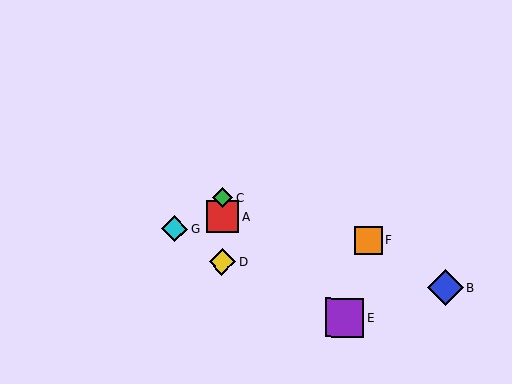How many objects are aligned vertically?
3 objects (A, C, D) are aligned vertically.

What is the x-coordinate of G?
Object G is at x≈174.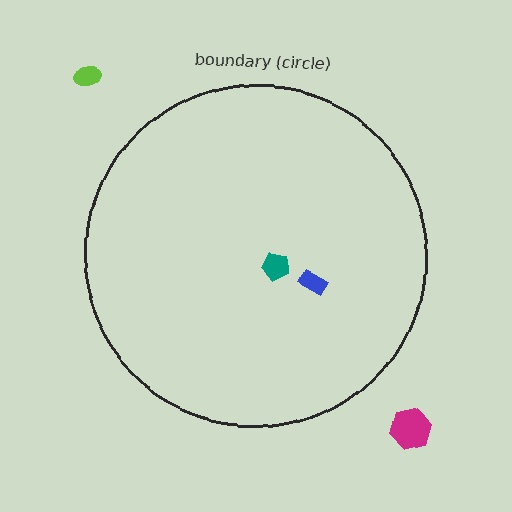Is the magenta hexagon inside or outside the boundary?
Outside.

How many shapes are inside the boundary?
2 inside, 2 outside.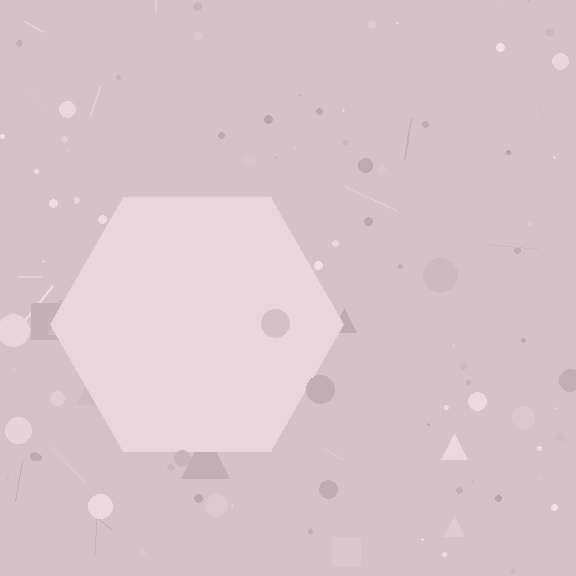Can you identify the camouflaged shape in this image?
The camouflaged shape is a hexagon.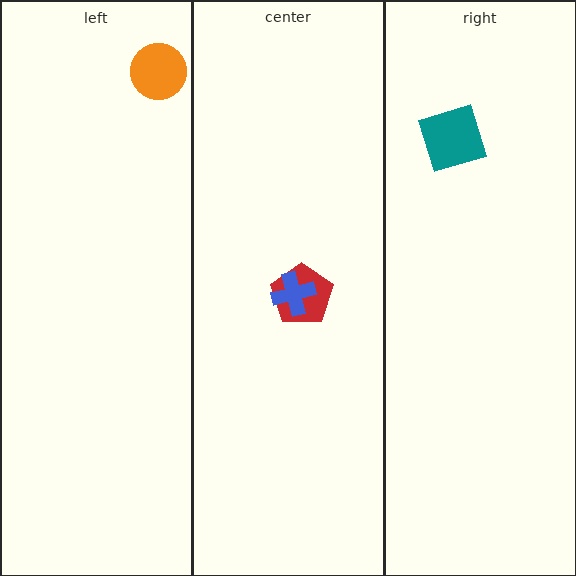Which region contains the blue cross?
The center region.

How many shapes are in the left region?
1.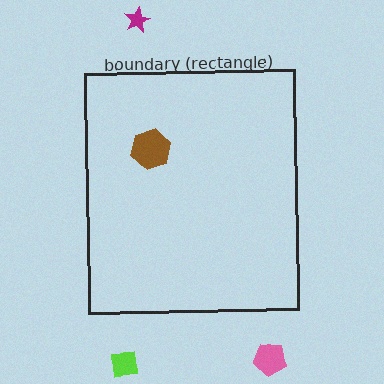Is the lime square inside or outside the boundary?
Outside.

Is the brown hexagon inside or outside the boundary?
Inside.